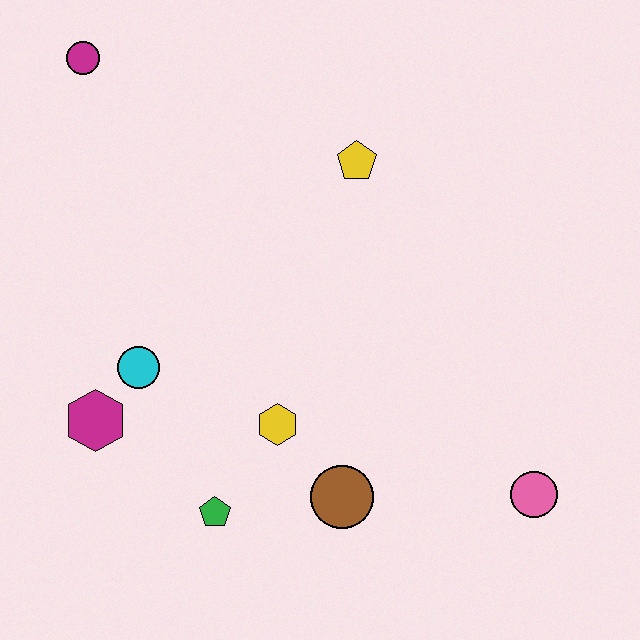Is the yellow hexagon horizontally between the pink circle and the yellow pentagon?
No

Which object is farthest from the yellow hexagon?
The magenta circle is farthest from the yellow hexagon.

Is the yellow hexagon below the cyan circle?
Yes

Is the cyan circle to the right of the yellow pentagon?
No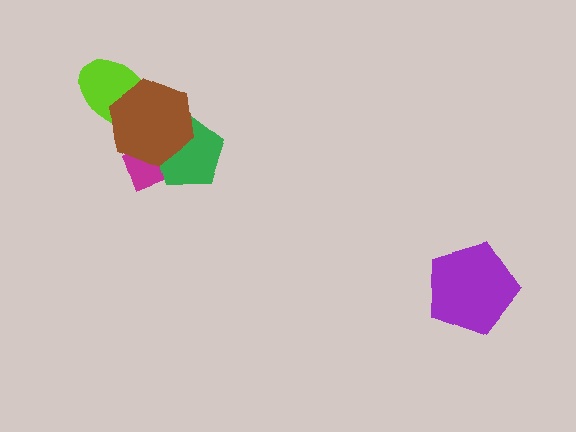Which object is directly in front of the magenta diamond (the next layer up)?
The green pentagon is directly in front of the magenta diamond.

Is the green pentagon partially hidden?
Yes, it is partially covered by another shape.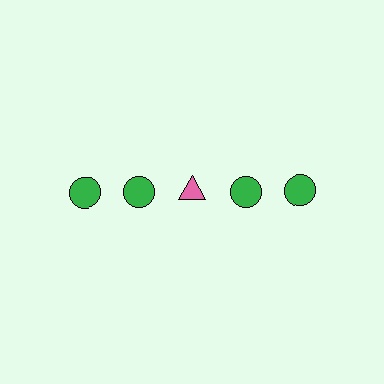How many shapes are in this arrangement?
There are 5 shapes arranged in a grid pattern.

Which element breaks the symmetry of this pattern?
The pink triangle in the top row, center column breaks the symmetry. All other shapes are green circles.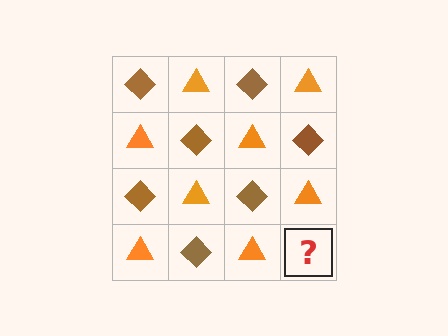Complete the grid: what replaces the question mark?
The question mark should be replaced with a brown diamond.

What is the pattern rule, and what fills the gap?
The rule is that it alternates brown diamond and orange triangle in a checkerboard pattern. The gap should be filled with a brown diamond.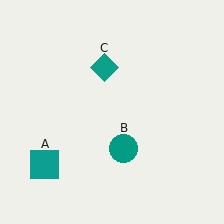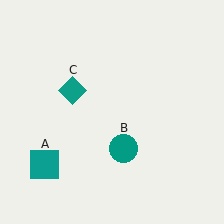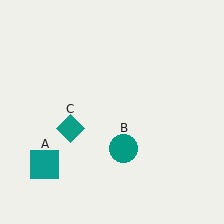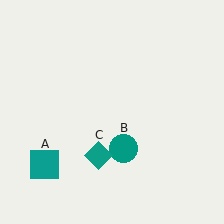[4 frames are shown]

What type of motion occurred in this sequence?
The teal diamond (object C) rotated counterclockwise around the center of the scene.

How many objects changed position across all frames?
1 object changed position: teal diamond (object C).